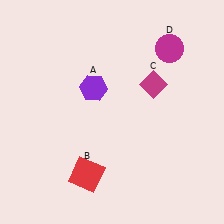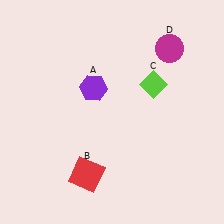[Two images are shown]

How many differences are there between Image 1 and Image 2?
There is 1 difference between the two images.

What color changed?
The diamond (C) changed from magenta in Image 1 to lime in Image 2.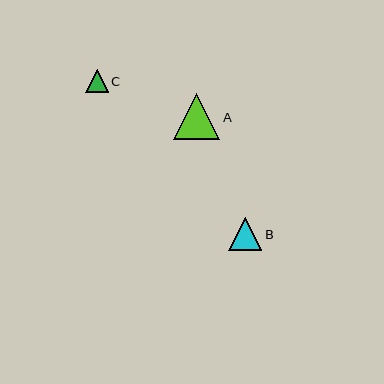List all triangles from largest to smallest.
From largest to smallest: A, B, C.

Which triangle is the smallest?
Triangle C is the smallest with a size of approximately 22 pixels.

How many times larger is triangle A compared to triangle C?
Triangle A is approximately 2.1 times the size of triangle C.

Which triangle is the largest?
Triangle A is the largest with a size of approximately 46 pixels.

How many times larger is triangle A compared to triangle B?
Triangle A is approximately 1.4 times the size of triangle B.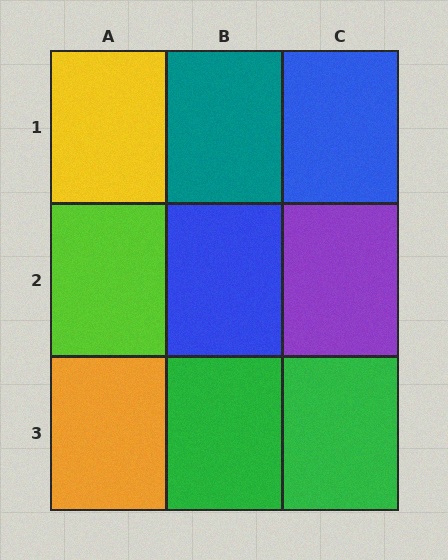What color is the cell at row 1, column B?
Teal.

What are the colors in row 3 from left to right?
Orange, green, green.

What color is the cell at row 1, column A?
Yellow.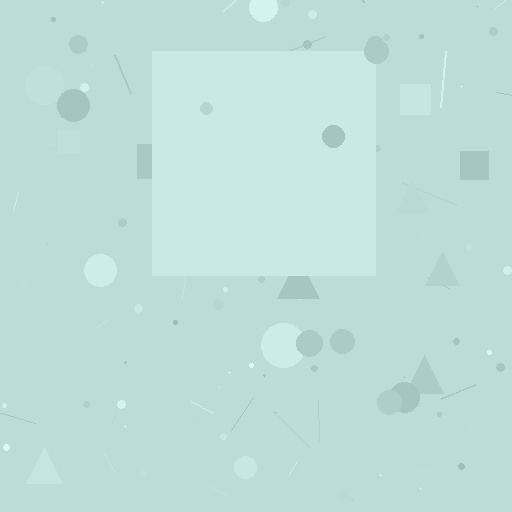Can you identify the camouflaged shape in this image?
The camouflaged shape is a square.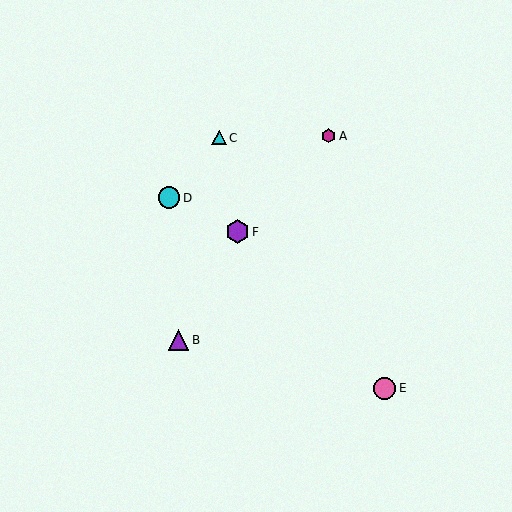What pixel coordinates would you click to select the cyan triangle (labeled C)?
Click at (219, 138) to select the cyan triangle C.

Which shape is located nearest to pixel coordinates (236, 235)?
The purple hexagon (labeled F) at (237, 232) is nearest to that location.